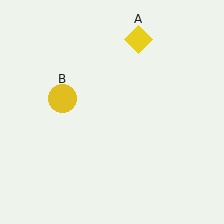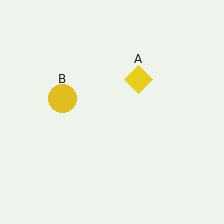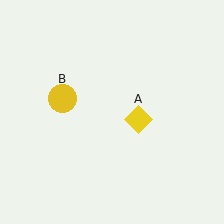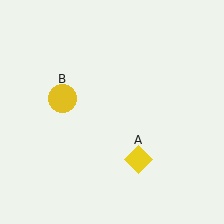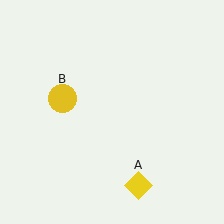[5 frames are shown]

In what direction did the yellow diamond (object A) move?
The yellow diamond (object A) moved down.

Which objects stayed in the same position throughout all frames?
Yellow circle (object B) remained stationary.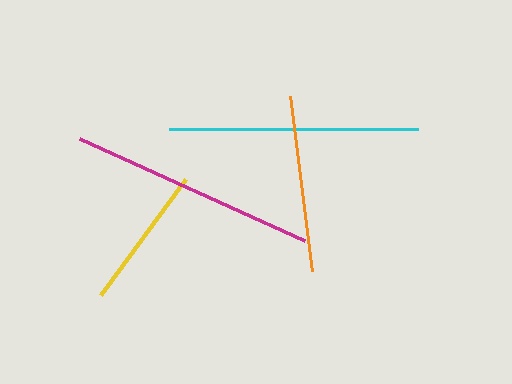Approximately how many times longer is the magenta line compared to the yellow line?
The magenta line is approximately 1.7 times the length of the yellow line.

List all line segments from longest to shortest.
From longest to shortest: cyan, magenta, orange, yellow.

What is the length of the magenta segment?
The magenta segment is approximately 248 pixels long.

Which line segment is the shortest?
The yellow line is the shortest at approximately 144 pixels.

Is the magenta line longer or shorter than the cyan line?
The cyan line is longer than the magenta line.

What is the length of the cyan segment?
The cyan segment is approximately 248 pixels long.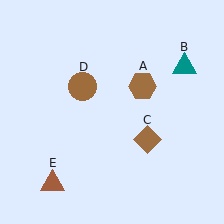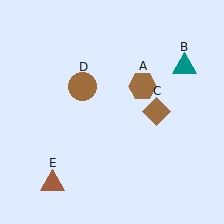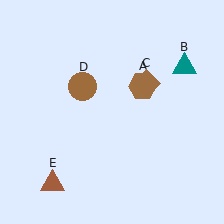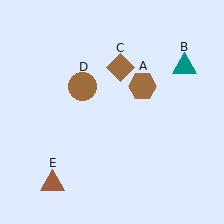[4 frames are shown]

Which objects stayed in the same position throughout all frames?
Brown hexagon (object A) and teal triangle (object B) and brown circle (object D) and brown triangle (object E) remained stationary.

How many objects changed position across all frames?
1 object changed position: brown diamond (object C).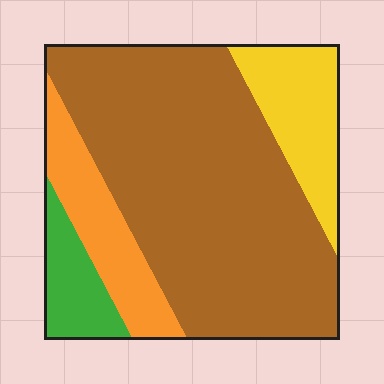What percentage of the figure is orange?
Orange covers 14% of the figure.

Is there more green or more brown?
Brown.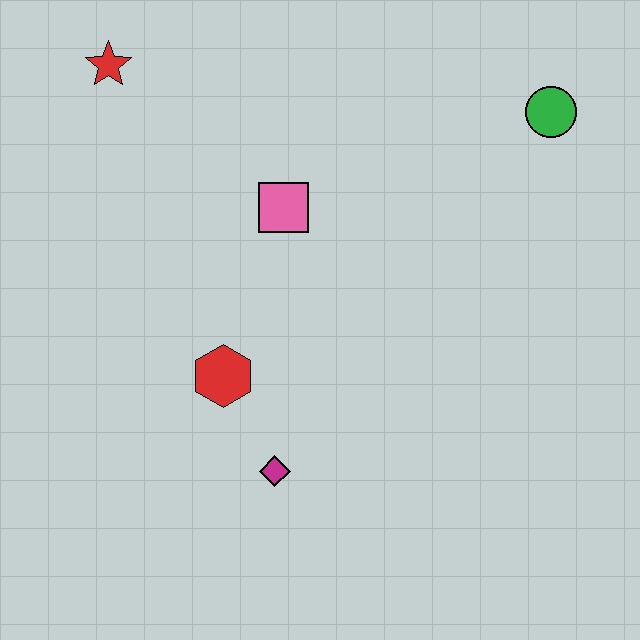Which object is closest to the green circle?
The pink square is closest to the green circle.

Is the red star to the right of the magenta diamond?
No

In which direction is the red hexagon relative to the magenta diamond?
The red hexagon is above the magenta diamond.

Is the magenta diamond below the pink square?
Yes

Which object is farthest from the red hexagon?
The green circle is farthest from the red hexagon.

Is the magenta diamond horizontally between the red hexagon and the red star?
No